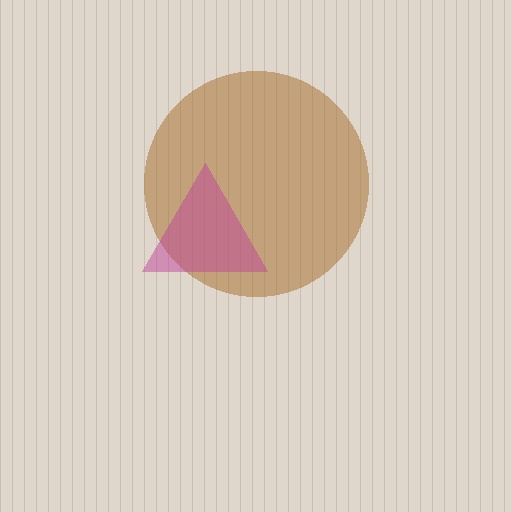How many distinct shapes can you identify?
There are 2 distinct shapes: a brown circle, a magenta triangle.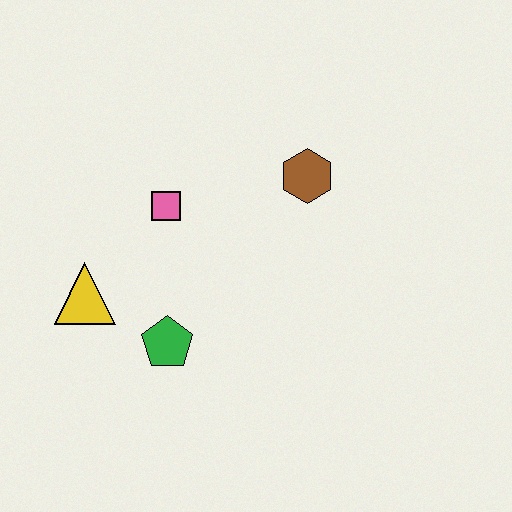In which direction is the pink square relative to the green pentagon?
The pink square is above the green pentagon.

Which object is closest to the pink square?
The yellow triangle is closest to the pink square.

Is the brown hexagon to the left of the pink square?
No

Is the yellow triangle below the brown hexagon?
Yes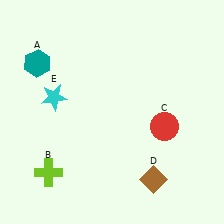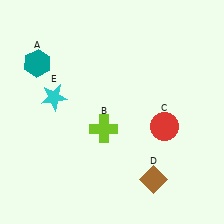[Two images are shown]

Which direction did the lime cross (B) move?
The lime cross (B) moved right.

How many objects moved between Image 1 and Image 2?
1 object moved between the two images.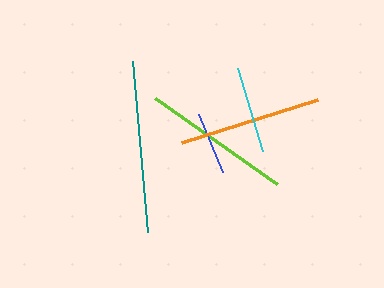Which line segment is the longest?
The teal line is the longest at approximately 172 pixels.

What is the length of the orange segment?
The orange segment is approximately 142 pixels long.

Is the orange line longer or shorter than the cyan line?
The orange line is longer than the cyan line.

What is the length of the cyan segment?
The cyan segment is approximately 87 pixels long.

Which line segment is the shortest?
The blue line is the shortest at approximately 63 pixels.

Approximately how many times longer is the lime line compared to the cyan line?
The lime line is approximately 1.7 times the length of the cyan line.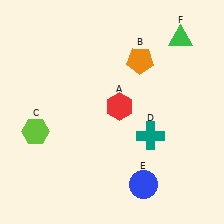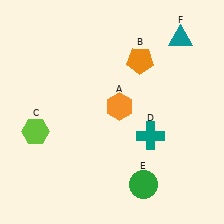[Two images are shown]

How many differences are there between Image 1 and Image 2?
There are 3 differences between the two images.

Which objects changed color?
A changed from red to orange. E changed from blue to green. F changed from green to teal.